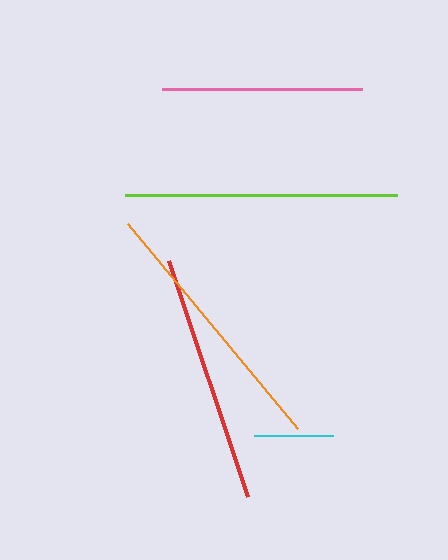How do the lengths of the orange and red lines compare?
The orange and red lines are approximately the same length.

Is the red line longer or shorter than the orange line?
The orange line is longer than the red line.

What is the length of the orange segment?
The orange segment is approximately 267 pixels long.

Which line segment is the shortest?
The cyan line is the shortest at approximately 78 pixels.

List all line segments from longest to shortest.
From longest to shortest: lime, orange, red, pink, cyan.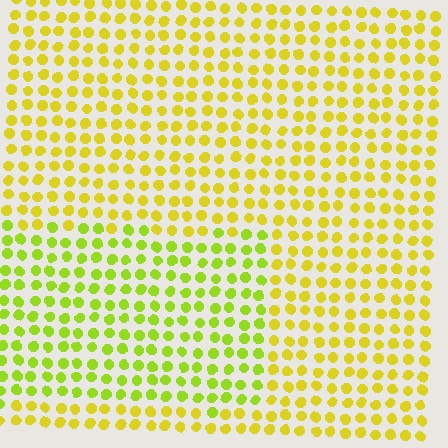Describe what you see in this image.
The image is filled with small yellow elements in a uniform arrangement. A rectangle-shaped region is visible where the elements are tinted to a slightly different hue, forming a subtle color boundary.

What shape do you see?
I see a rectangle.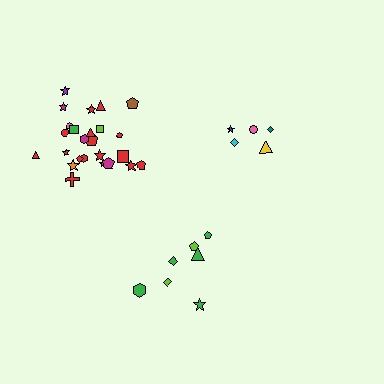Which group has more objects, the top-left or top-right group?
The top-left group.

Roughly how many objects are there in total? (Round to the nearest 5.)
Roughly 35 objects in total.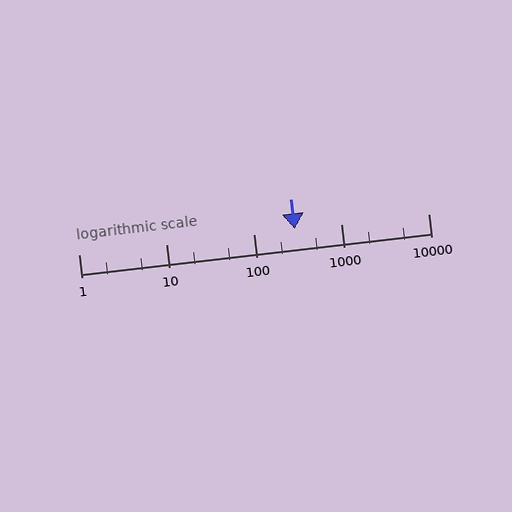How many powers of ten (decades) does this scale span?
The scale spans 4 decades, from 1 to 10000.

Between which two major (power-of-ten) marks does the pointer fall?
The pointer is between 100 and 1000.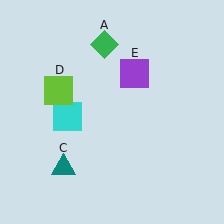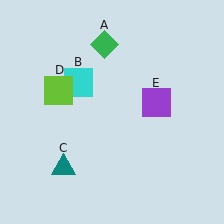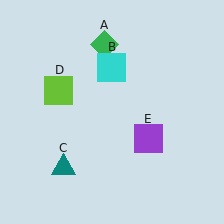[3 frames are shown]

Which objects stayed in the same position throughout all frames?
Green diamond (object A) and teal triangle (object C) and lime square (object D) remained stationary.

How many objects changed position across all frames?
2 objects changed position: cyan square (object B), purple square (object E).